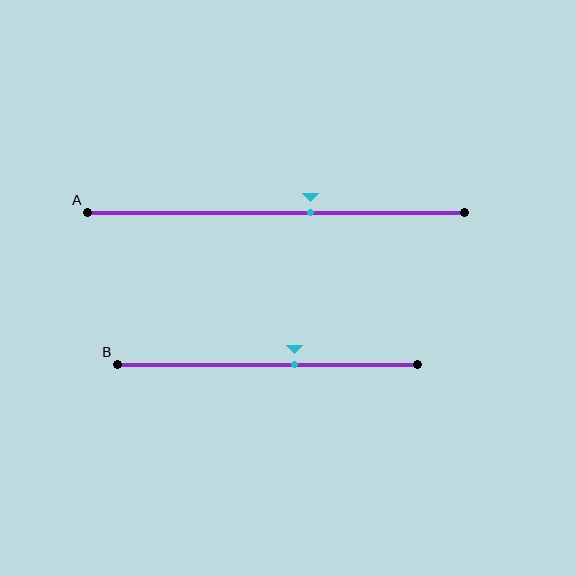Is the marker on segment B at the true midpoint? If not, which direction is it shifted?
No, the marker on segment B is shifted to the right by about 9% of the segment length.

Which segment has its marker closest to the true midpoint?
Segment B has its marker closest to the true midpoint.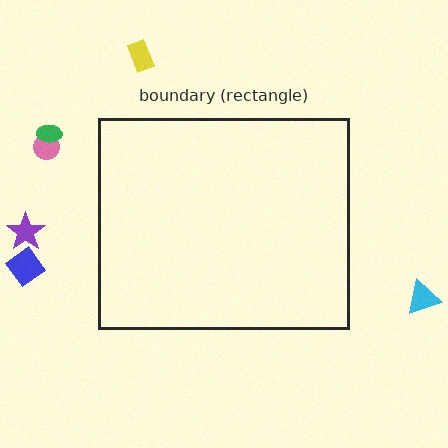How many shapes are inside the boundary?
0 inside, 6 outside.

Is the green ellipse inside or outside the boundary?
Outside.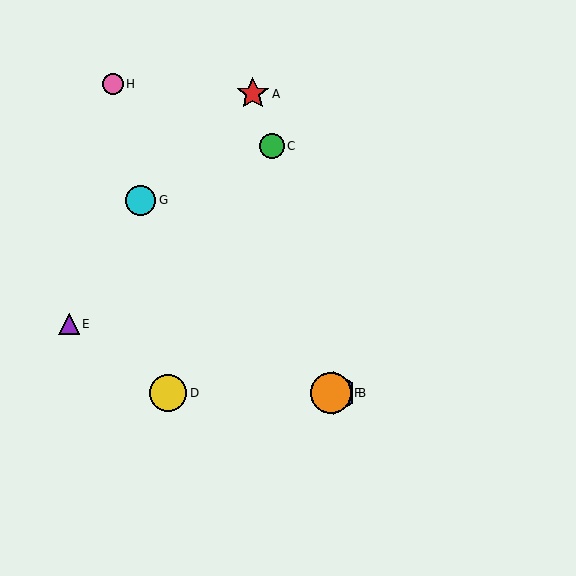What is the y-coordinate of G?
Object G is at y≈200.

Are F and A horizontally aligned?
No, F is at y≈393 and A is at y≈94.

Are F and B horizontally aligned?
Yes, both are at y≈393.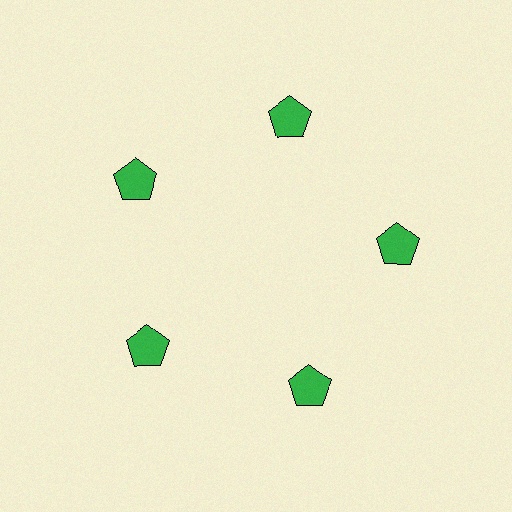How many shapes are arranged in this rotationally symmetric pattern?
There are 5 shapes, arranged in 5 groups of 1.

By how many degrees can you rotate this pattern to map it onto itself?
The pattern maps onto itself every 72 degrees of rotation.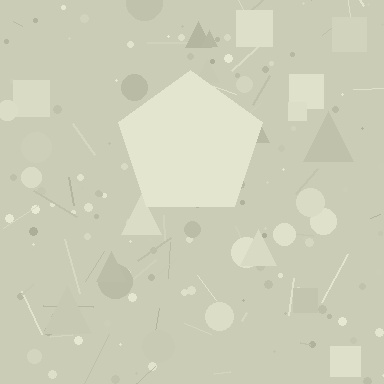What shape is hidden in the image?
A pentagon is hidden in the image.